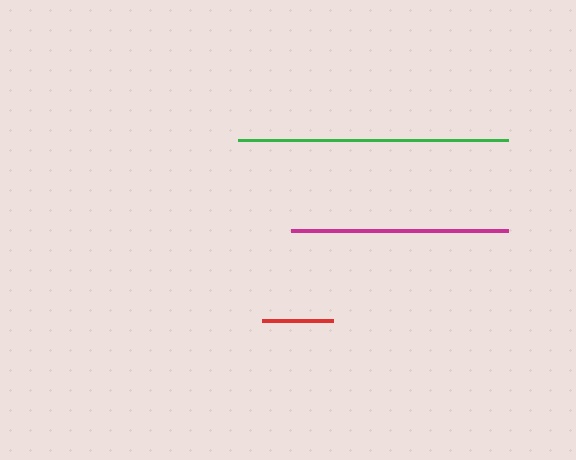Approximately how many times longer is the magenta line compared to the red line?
The magenta line is approximately 3.1 times the length of the red line.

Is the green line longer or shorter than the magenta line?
The green line is longer than the magenta line.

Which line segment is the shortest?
The red line is the shortest at approximately 71 pixels.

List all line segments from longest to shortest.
From longest to shortest: green, magenta, red.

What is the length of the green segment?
The green segment is approximately 270 pixels long.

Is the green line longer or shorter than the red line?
The green line is longer than the red line.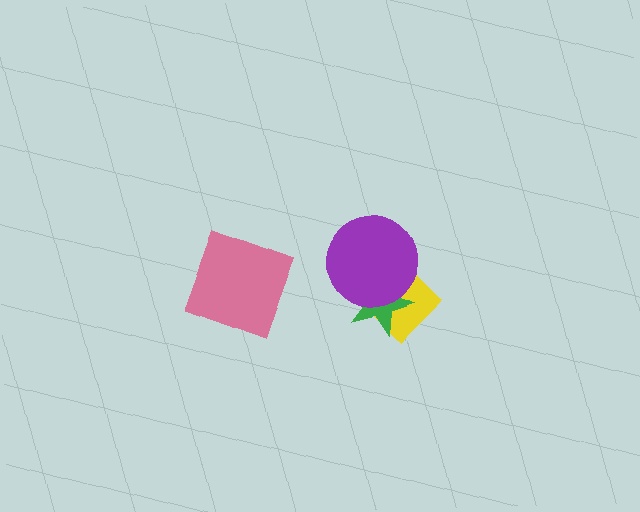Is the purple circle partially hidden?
No, no other shape covers it.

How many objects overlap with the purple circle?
2 objects overlap with the purple circle.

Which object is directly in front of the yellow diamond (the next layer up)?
The green star is directly in front of the yellow diamond.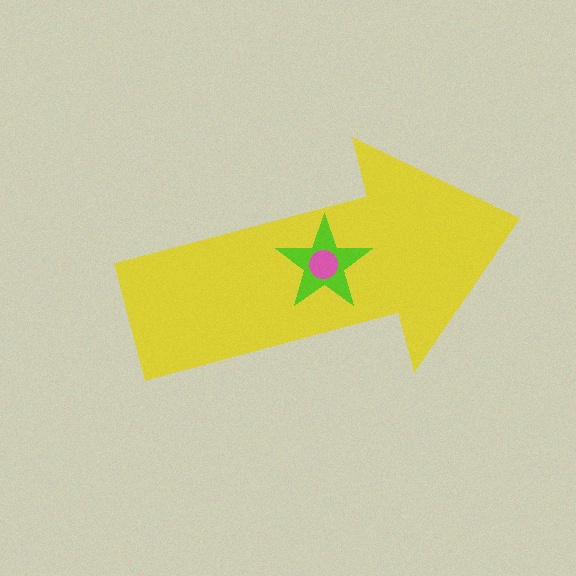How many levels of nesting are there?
3.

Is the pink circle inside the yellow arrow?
Yes.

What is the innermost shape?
The pink circle.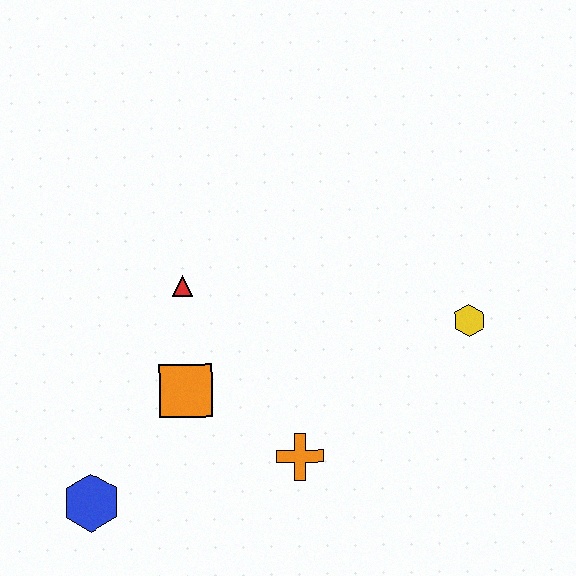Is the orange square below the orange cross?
No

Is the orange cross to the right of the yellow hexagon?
No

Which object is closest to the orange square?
The red triangle is closest to the orange square.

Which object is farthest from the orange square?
The yellow hexagon is farthest from the orange square.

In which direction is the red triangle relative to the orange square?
The red triangle is above the orange square.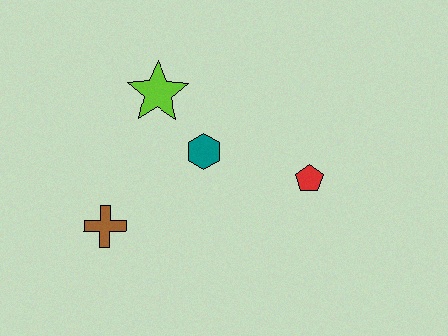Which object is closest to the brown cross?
The teal hexagon is closest to the brown cross.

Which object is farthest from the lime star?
The red pentagon is farthest from the lime star.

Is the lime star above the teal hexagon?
Yes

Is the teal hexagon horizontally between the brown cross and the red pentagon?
Yes